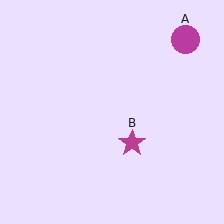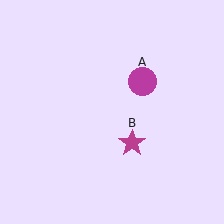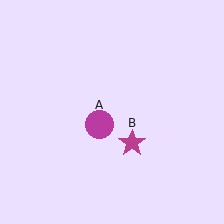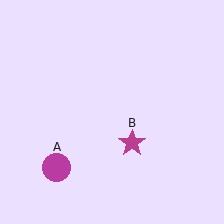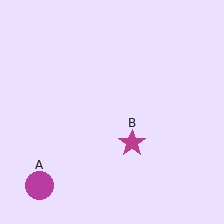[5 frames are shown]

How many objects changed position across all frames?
1 object changed position: magenta circle (object A).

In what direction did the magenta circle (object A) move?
The magenta circle (object A) moved down and to the left.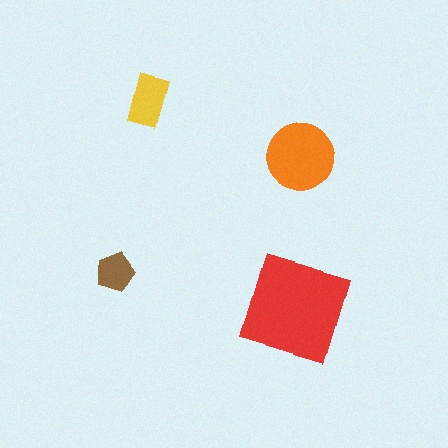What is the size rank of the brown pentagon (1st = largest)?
4th.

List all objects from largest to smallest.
The red diamond, the orange circle, the yellow rectangle, the brown pentagon.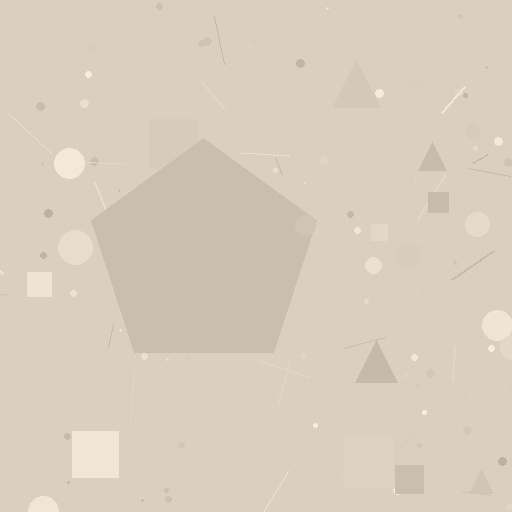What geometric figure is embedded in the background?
A pentagon is embedded in the background.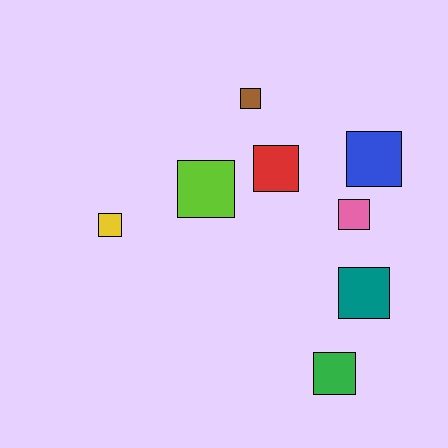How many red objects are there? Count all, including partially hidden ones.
There is 1 red object.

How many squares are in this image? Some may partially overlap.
There are 8 squares.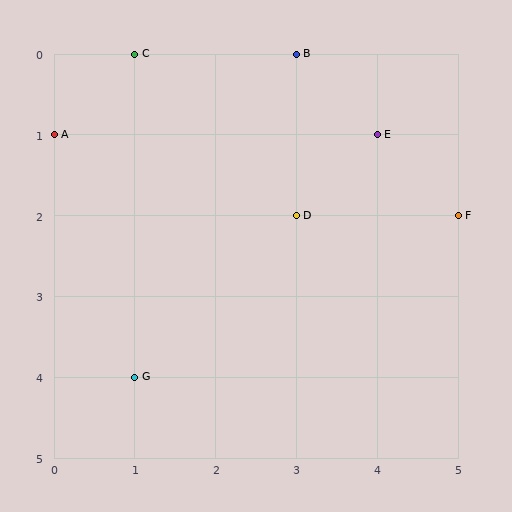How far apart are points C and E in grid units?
Points C and E are 3 columns and 1 row apart (about 3.2 grid units diagonally).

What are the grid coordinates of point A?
Point A is at grid coordinates (0, 1).